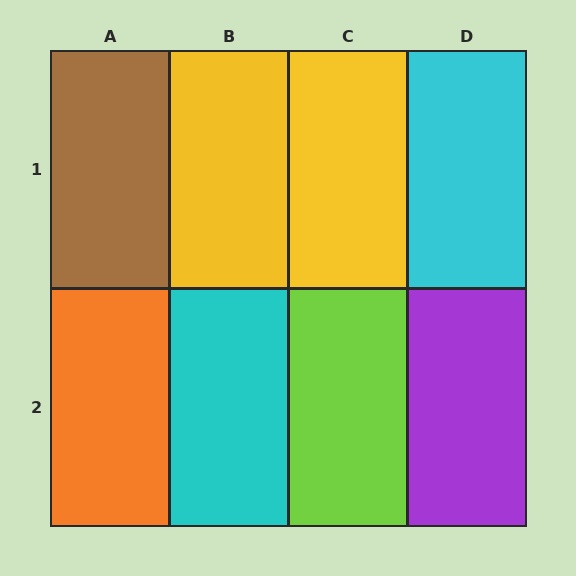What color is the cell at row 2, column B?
Cyan.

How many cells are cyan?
2 cells are cyan.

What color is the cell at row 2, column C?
Lime.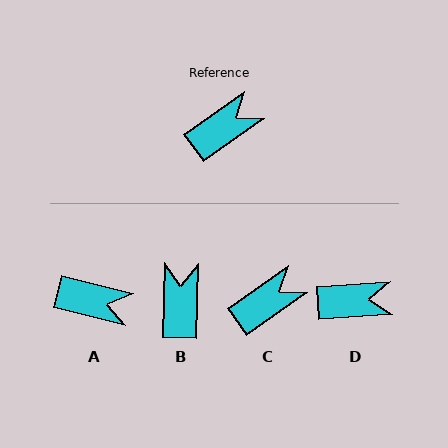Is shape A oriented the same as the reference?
No, it is off by about 49 degrees.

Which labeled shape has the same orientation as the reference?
C.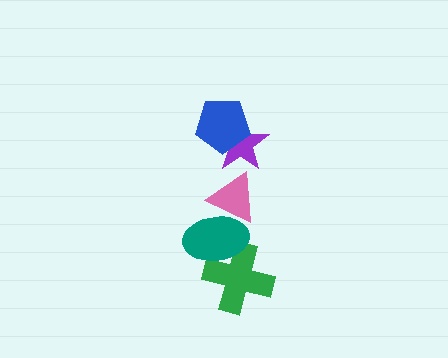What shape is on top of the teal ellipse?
The pink triangle is on top of the teal ellipse.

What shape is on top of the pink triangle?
The purple star is on top of the pink triangle.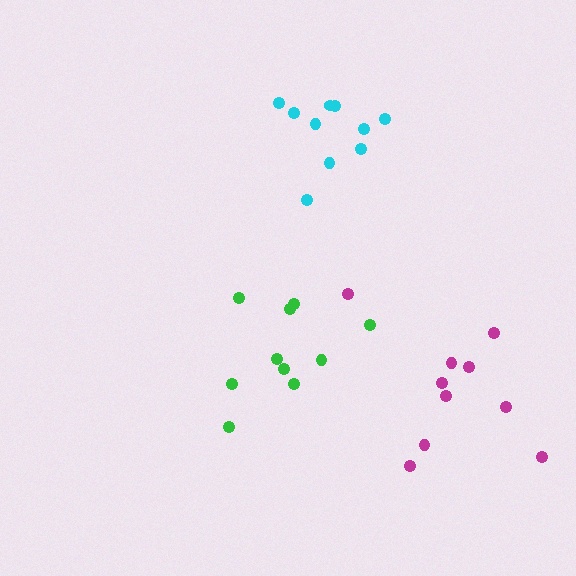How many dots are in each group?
Group 1: 10 dots, Group 2: 10 dots, Group 3: 10 dots (30 total).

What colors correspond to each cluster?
The clusters are colored: cyan, green, magenta.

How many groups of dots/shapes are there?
There are 3 groups.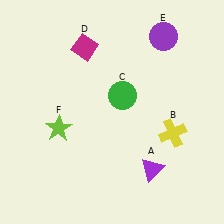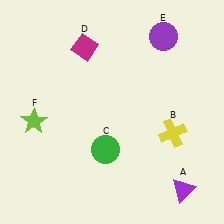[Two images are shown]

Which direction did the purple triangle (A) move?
The purple triangle (A) moved right.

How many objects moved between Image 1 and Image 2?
3 objects moved between the two images.